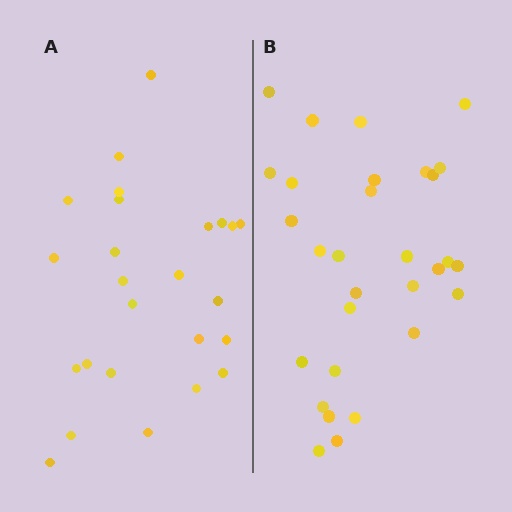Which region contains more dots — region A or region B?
Region B (the right region) has more dots.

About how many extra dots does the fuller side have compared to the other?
Region B has about 5 more dots than region A.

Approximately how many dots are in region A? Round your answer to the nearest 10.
About 20 dots. (The exact count is 25, which rounds to 20.)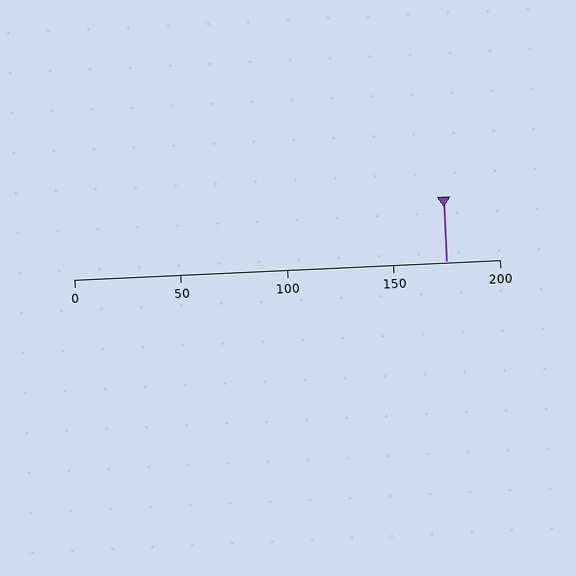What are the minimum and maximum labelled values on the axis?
The axis runs from 0 to 200.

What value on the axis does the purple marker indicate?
The marker indicates approximately 175.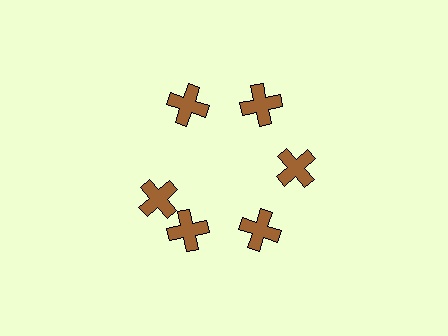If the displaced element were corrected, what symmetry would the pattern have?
It would have 6-fold rotational symmetry — the pattern would map onto itself every 60 degrees.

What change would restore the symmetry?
The symmetry would be restored by rotating it back into even spacing with its neighbors so that all 6 crosses sit at equal angles and equal distance from the center.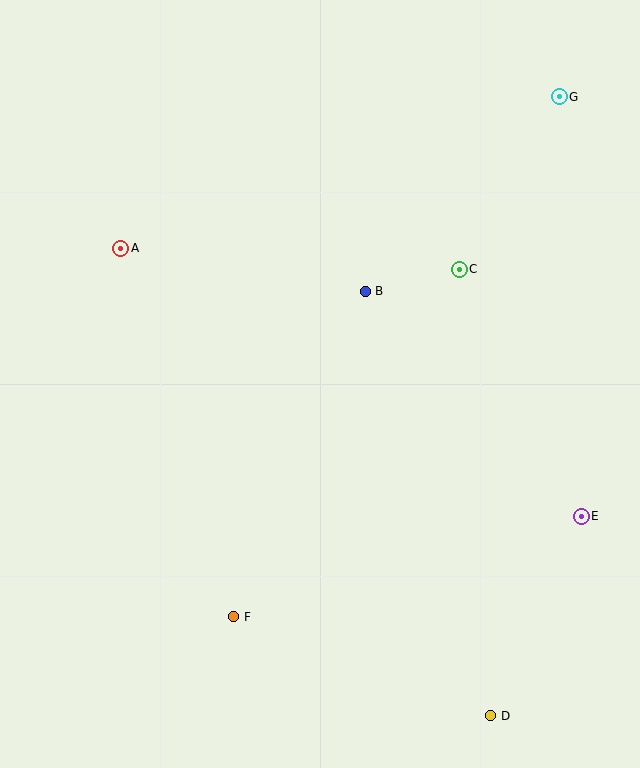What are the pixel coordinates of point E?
Point E is at (581, 516).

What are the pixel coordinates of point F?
Point F is at (234, 617).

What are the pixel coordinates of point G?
Point G is at (559, 97).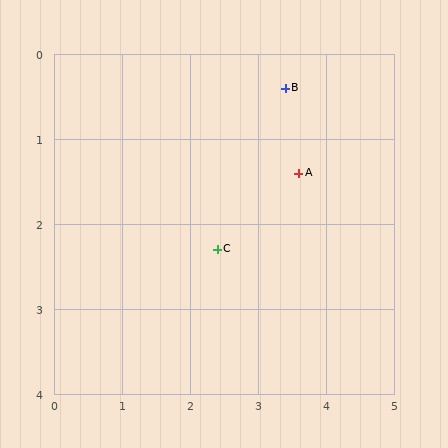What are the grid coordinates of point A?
Point A is at approximately (3.6, 1.4).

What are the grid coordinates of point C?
Point C is at approximately (2.4, 2.3).